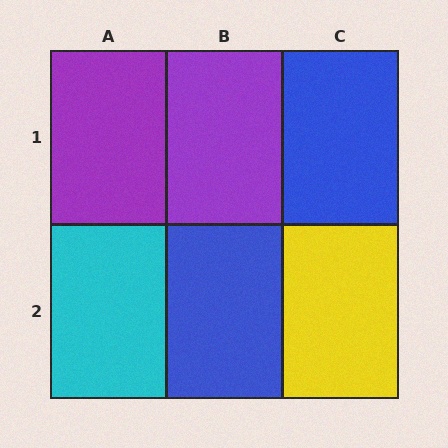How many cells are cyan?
1 cell is cyan.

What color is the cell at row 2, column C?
Yellow.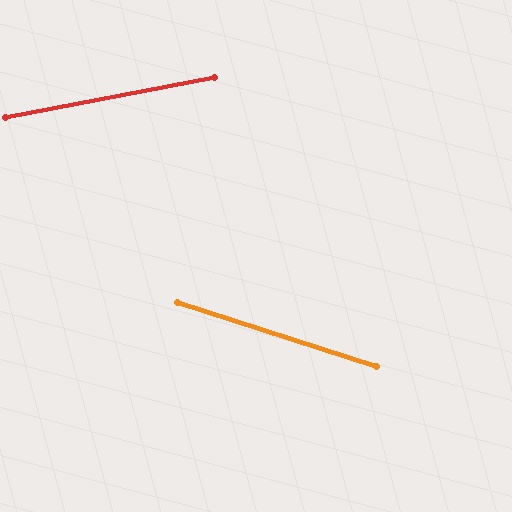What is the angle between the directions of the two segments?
Approximately 29 degrees.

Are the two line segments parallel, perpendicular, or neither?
Neither parallel nor perpendicular — they differ by about 29°.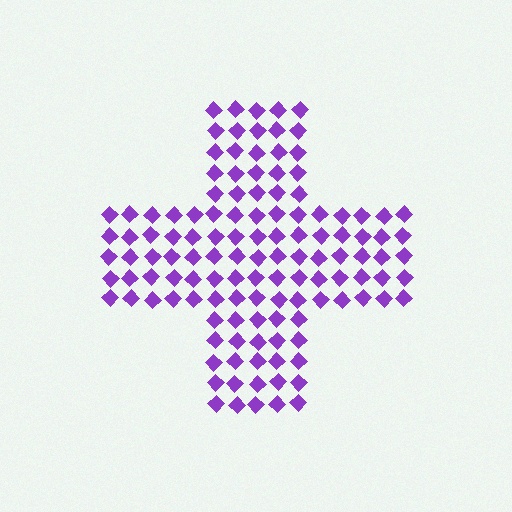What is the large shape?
The large shape is a cross.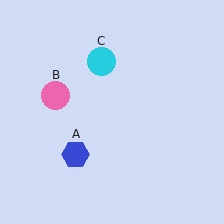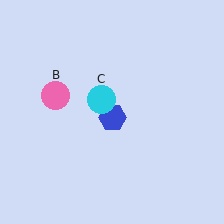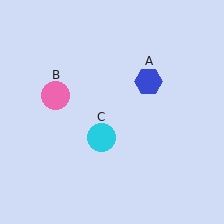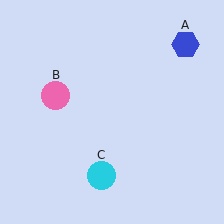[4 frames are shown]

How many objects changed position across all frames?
2 objects changed position: blue hexagon (object A), cyan circle (object C).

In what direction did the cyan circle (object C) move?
The cyan circle (object C) moved down.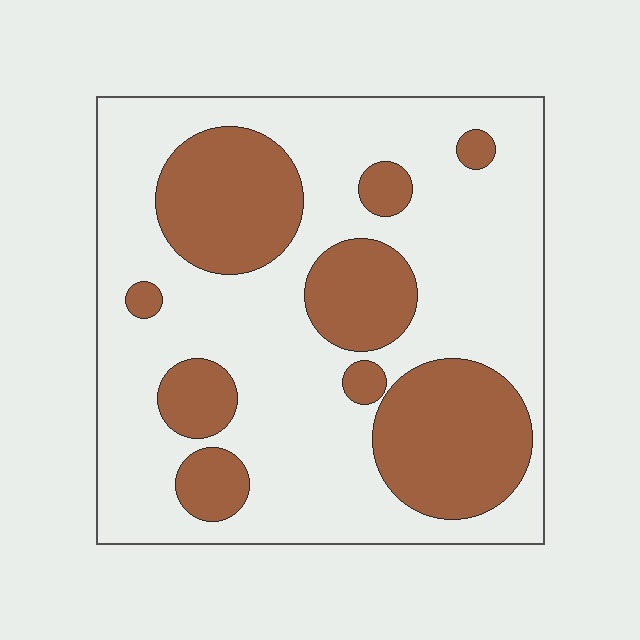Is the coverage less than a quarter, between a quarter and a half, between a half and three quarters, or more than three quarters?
Between a quarter and a half.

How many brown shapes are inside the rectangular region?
9.